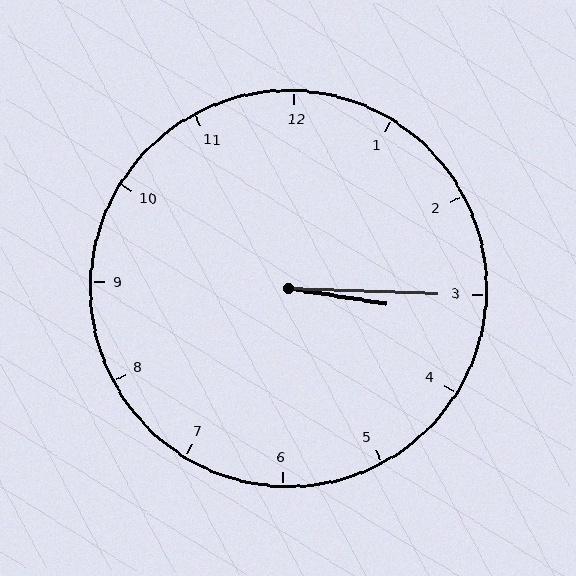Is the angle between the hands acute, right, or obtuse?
It is acute.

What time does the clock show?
3:15.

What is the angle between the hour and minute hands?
Approximately 8 degrees.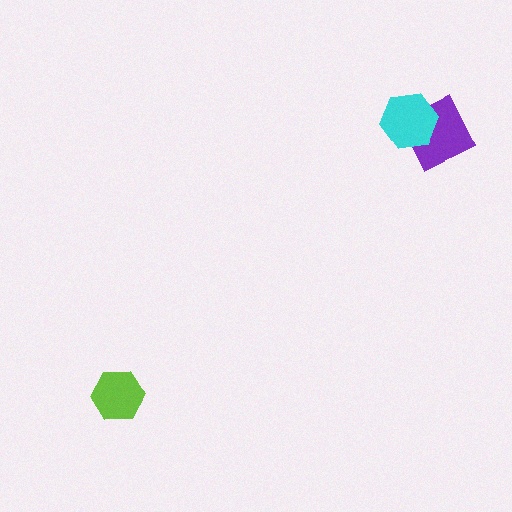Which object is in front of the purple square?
The cyan hexagon is in front of the purple square.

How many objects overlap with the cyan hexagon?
1 object overlaps with the cyan hexagon.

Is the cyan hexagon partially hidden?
No, no other shape covers it.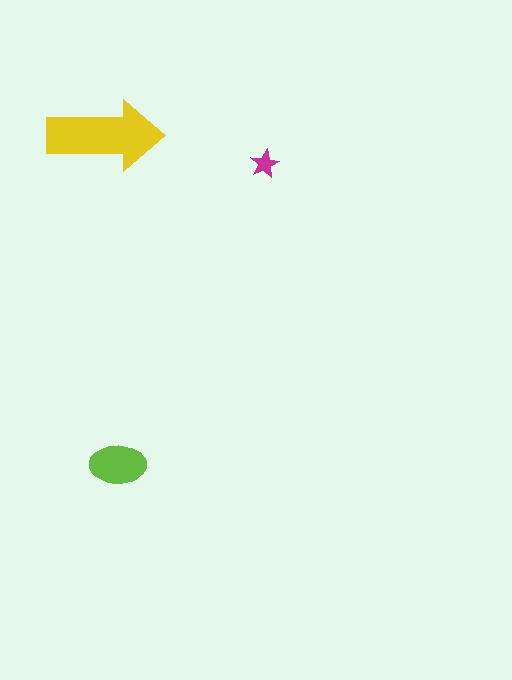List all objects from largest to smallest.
The yellow arrow, the lime ellipse, the magenta star.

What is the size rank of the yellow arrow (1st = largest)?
1st.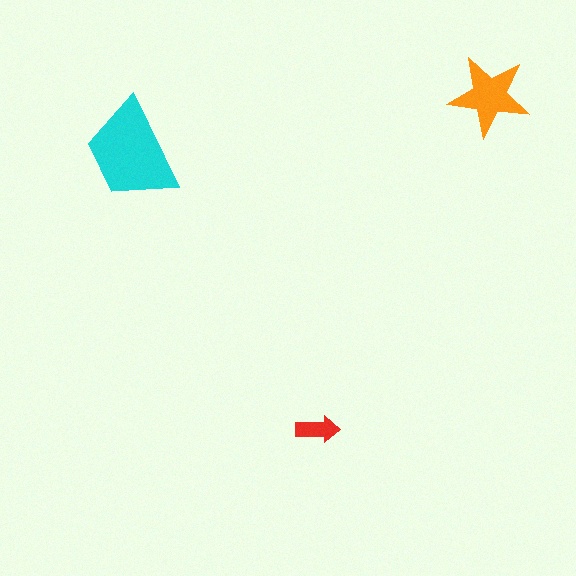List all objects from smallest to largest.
The red arrow, the orange star, the cyan trapezoid.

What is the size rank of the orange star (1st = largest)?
2nd.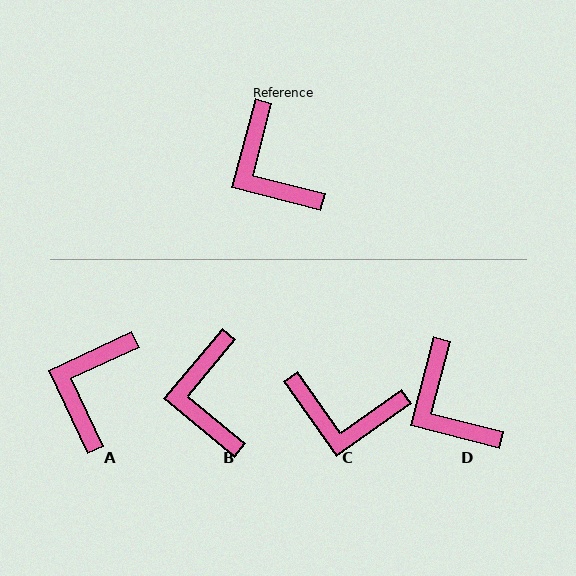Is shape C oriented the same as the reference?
No, it is off by about 50 degrees.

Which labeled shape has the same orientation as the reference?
D.